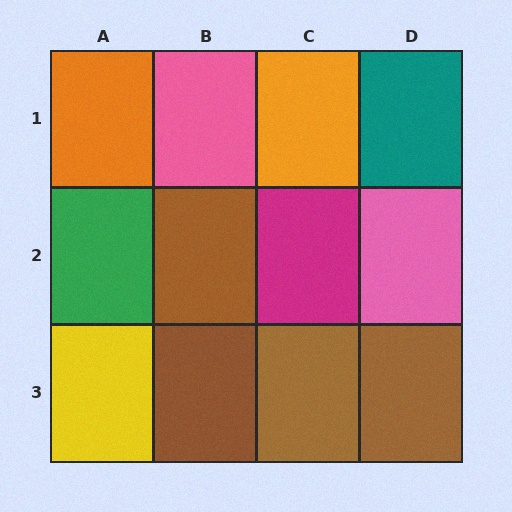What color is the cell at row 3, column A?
Yellow.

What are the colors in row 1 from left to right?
Orange, pink, orange, teal.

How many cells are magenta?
1 cell is magenta.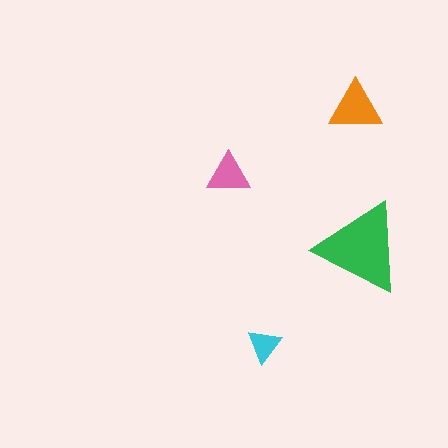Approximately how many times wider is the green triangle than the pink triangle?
About 2 times wider.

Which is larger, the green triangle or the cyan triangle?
The green one.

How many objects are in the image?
There are 4 objects in the image.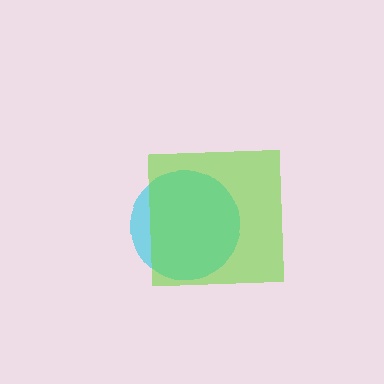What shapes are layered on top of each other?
The layered shapes are: a cyan circle, a lime square.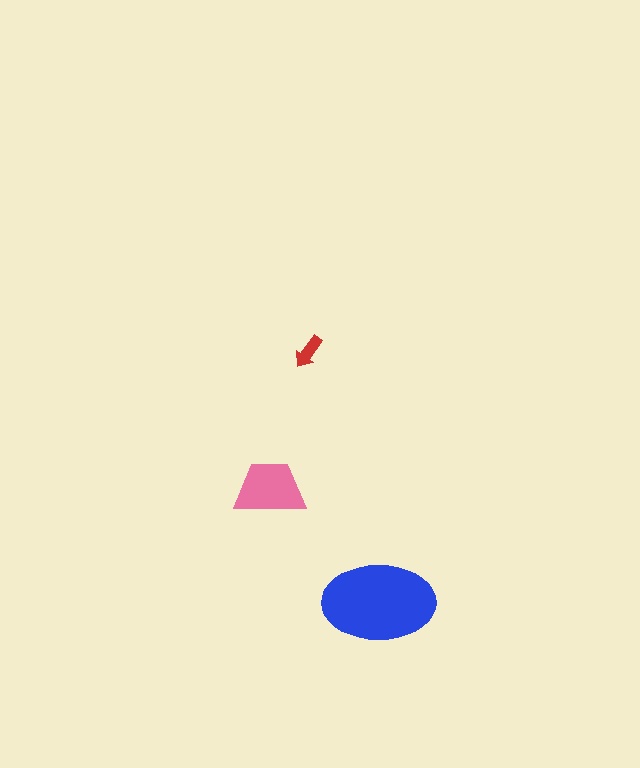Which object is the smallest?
The red arrow.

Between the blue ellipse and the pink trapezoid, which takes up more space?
The blue ellipse.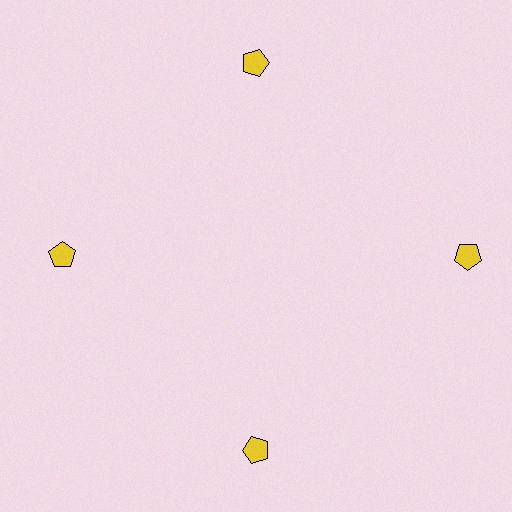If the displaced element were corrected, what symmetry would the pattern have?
It would have 4-fold rotational symmetry — the pattern would map onto itself every 90 degrees.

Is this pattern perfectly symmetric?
No. The 4 yellow pentagons are arranged in a ring, but one element near the 3 o'clock position is pushed outward from the center, breaking the 4-fold rotational symmetry.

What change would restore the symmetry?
The symmetry would be restored by moving it inward, back onto the ring so that all 4 pentagons sit at equal angles and equal distance from the center.